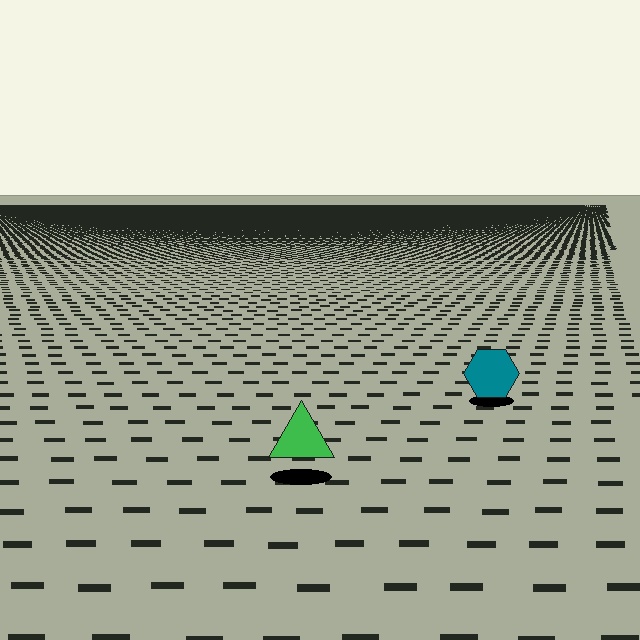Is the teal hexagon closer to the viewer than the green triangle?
No. The green triangle is closer — you can tell from the texture gradient: the ground texture is coarser near it.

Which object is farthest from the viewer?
The teal hexagon is farthest from the viewer. It appears smaller and the ground texture around it is denser.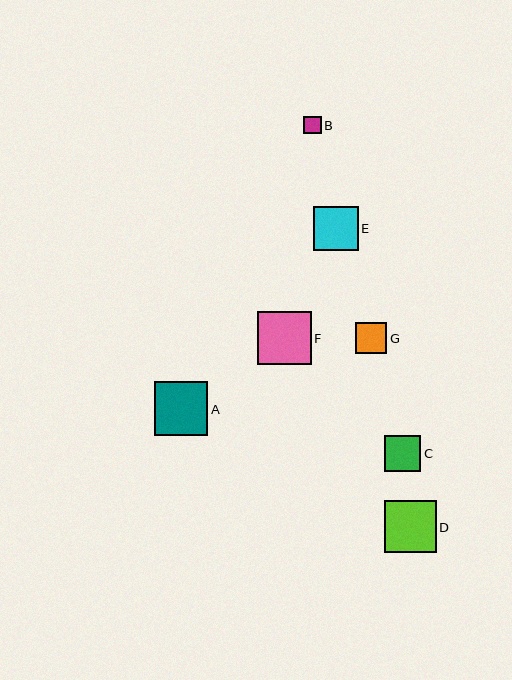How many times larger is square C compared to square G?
Square C is approximately 1.2 times the size of square G.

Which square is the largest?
Square F is the largest with a size of approximately 54 pixels.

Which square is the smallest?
Square B is the smallest with a size of approximately 17 pixels.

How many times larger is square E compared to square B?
Square E is approximately 2.6 times the size of square B.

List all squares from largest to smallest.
From largest to smallest: F, A, D, E, C, G, B.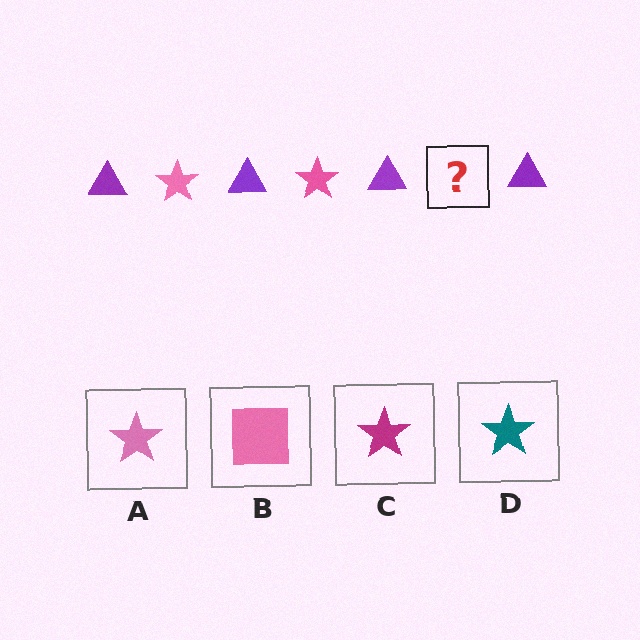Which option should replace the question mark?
Option A.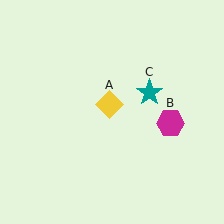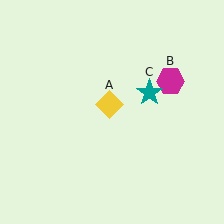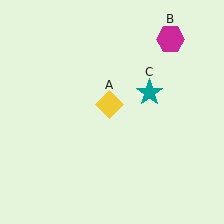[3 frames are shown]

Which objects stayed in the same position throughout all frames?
Yellow diamond (object A) and teal star (object C) remained stationary.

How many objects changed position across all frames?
1 object changed position: magenta hexagon (object B).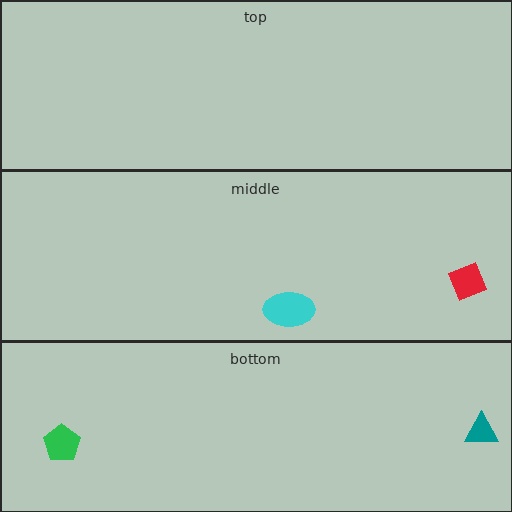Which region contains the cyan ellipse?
The middle region.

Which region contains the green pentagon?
The bottom region.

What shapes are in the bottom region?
The teal triangle, the green pentagon.